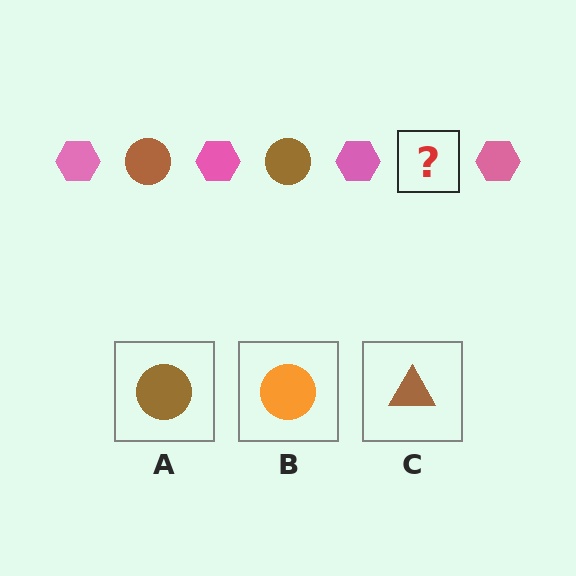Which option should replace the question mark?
Option A.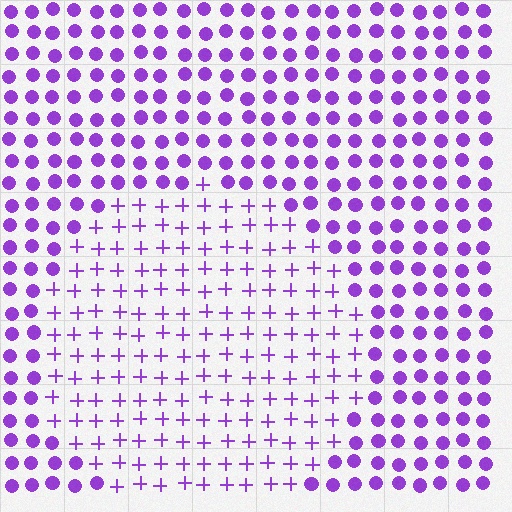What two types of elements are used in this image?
The image uses plus signs inside the circle region and circles outside it.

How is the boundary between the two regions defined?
The boundary is defined by a change in element shape: plus signs inside vs. circles outside. All elements share the same color and spacing.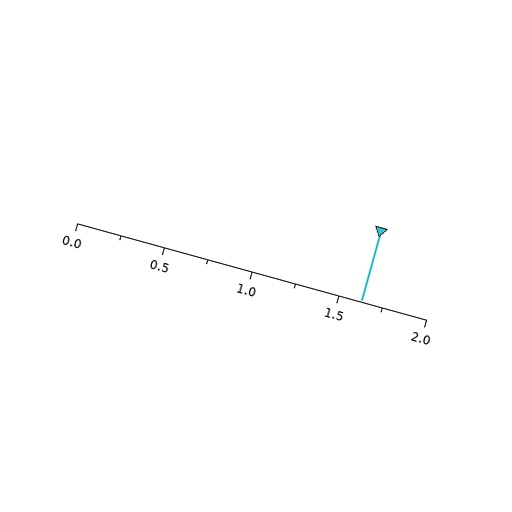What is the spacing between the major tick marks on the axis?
The major ticks are spaced 0.5 apart.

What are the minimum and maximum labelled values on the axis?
The axis runs from 0.0 to 2.0.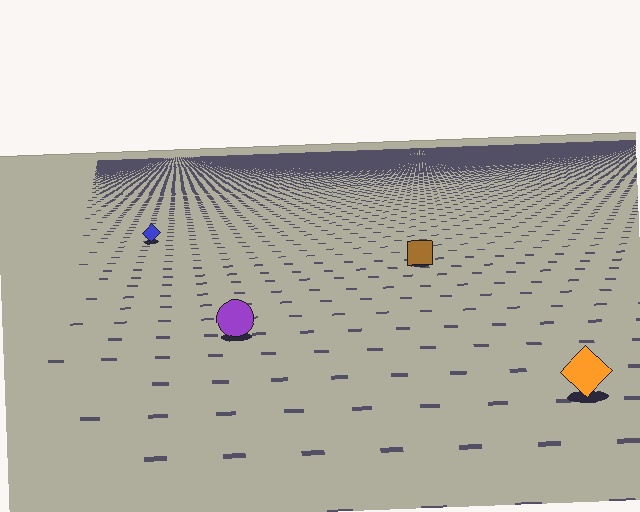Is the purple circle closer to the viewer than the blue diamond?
Yes. The purple circle is closer — you can tell from the texture gradient: the ground texture is coarser near it.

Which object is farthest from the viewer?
The blue diamond is farthest from the viewer. It appears smaller and the ground texture around it is denser.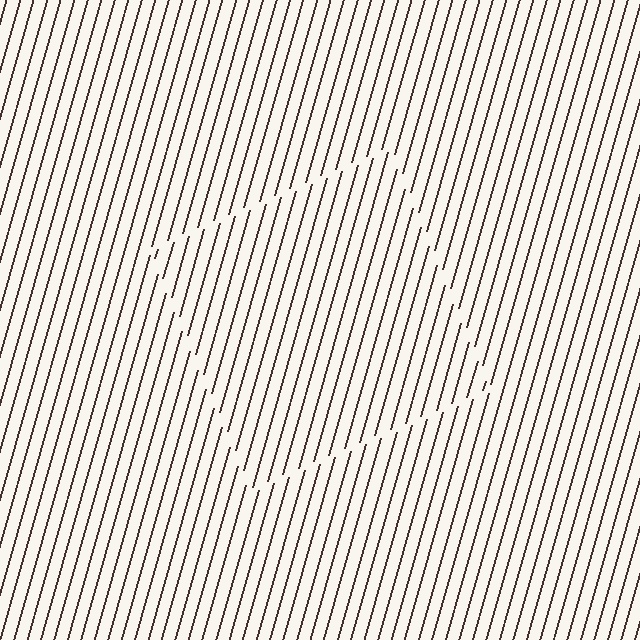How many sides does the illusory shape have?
4 sides — the line-ends trace a square.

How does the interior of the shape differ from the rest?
The interior of the shape contains the same grating, shifted by half a period — the contour is defined by the phase discontinuity where line-ends from the inner and outer gratings abut.